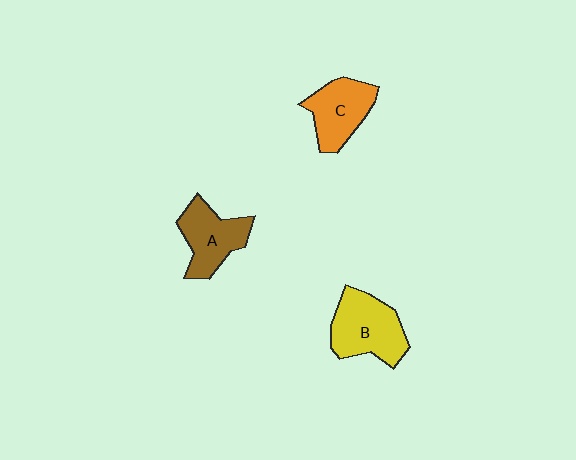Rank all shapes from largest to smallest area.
From largest to smallest: B (yellow), A (brown), C (orange).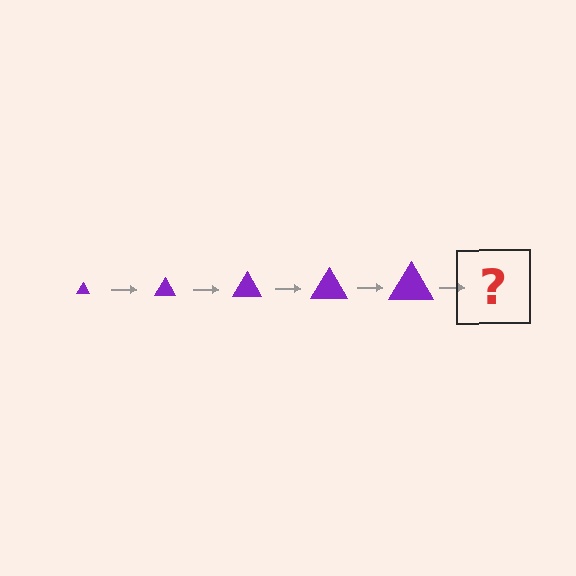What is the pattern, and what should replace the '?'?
The pattern is that the triangle gets progressively larger each step. The '?' should be a purple triangle, larger than the previous one.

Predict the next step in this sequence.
The next step is a purple triangle, larger than the previous one.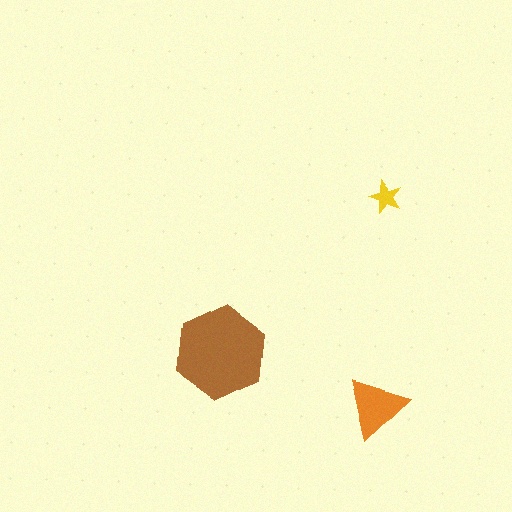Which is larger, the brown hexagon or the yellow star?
The brown hexagon.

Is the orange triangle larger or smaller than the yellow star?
Larger.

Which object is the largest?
The brown hexagon.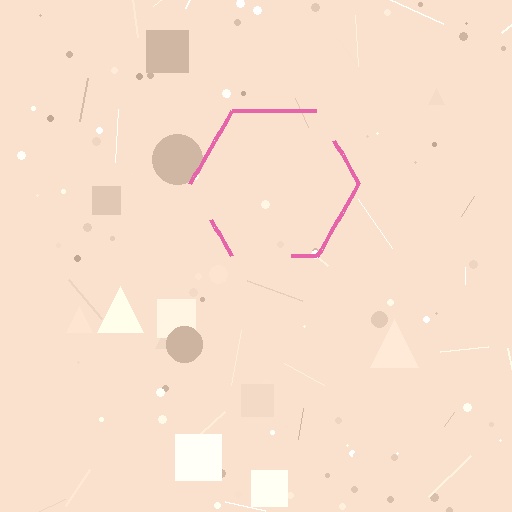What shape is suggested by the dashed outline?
The dashed outline suggests a hexagon.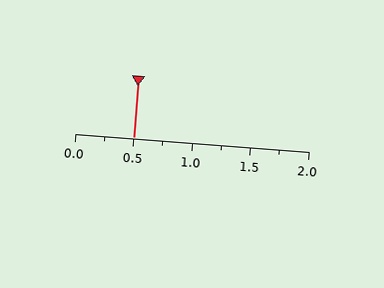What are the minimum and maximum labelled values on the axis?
The axis runs from 0.0 to 2.0.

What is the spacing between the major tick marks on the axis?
The major ticks are spaced 0.5 apart.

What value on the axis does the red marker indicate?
The marker indicates approximately 0.5.